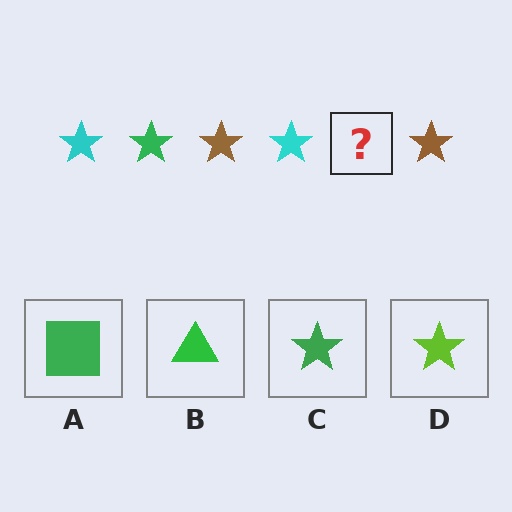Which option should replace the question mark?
Option C.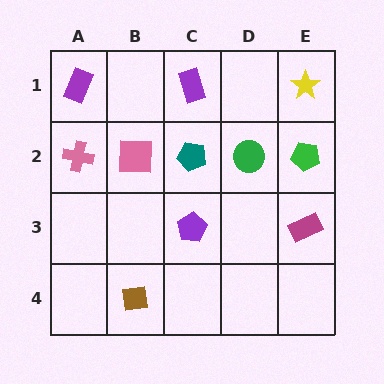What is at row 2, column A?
A pink cross.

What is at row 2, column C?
A teal pentagon.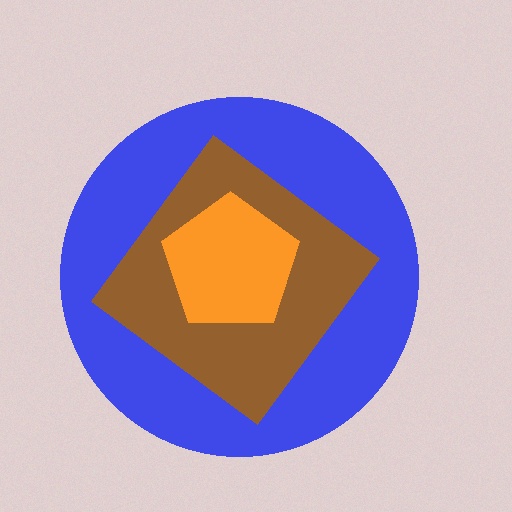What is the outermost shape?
The blue circle.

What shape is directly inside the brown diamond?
The orange pentagon.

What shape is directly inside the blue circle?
The brown diamond.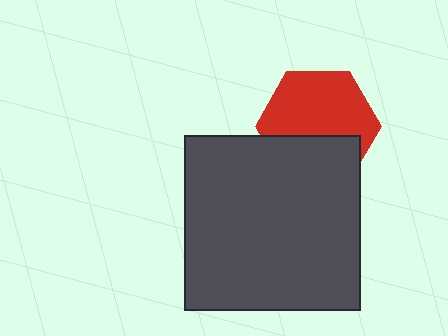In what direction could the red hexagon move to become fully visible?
The red hexagon could move up. That would shift it out from behind the dark gray square entirely.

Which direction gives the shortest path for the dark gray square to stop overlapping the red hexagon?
Moving down gives the shortest separation.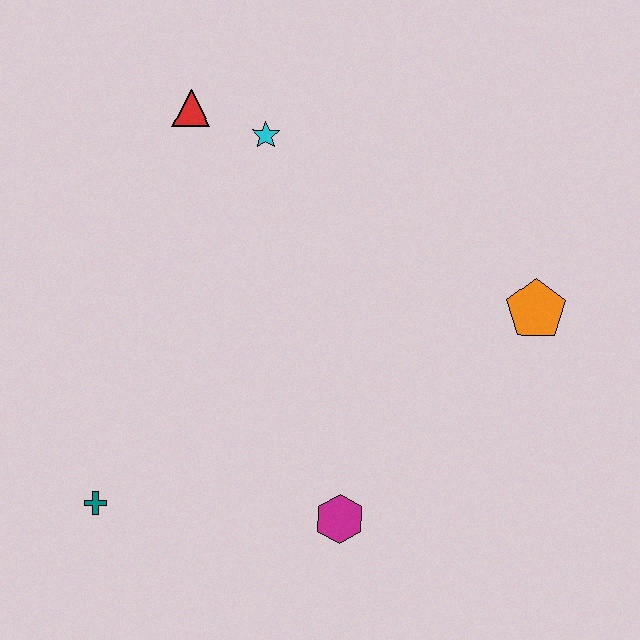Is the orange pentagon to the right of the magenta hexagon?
Yes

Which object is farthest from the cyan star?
The teal cross is farthest from the cyan star.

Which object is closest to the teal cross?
The magenta hexagon is closest to the teal cross.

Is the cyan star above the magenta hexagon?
Yes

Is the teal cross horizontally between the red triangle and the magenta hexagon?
No